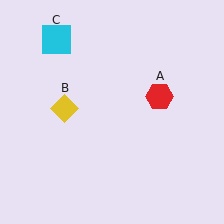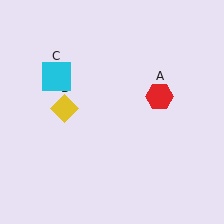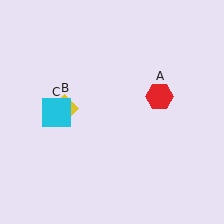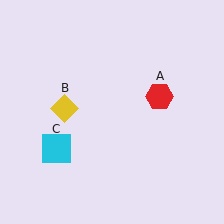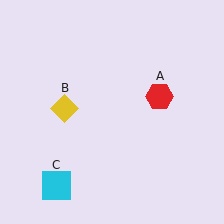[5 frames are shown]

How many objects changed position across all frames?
1 object changed position: cyan square (object C).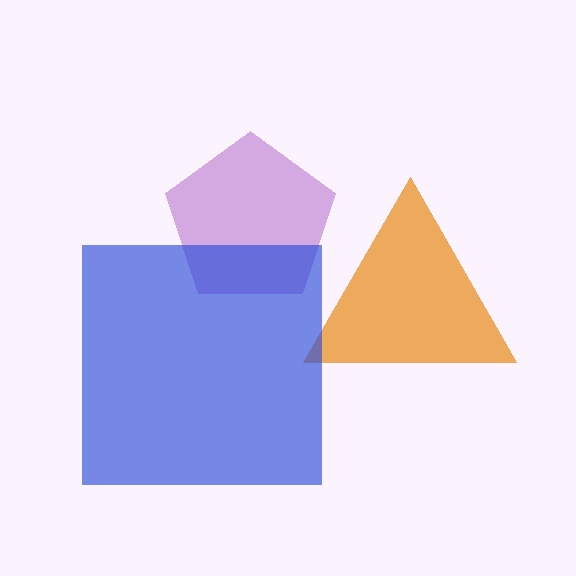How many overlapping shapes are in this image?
There are 3 overlapping shapes in the image.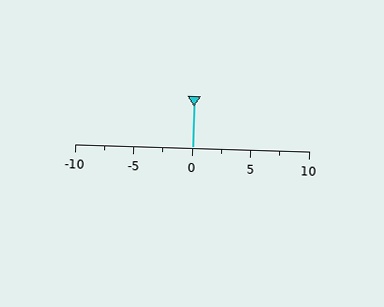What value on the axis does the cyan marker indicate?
The marker indicates approximately 0.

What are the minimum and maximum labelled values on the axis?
The axis runs from -10 to 10.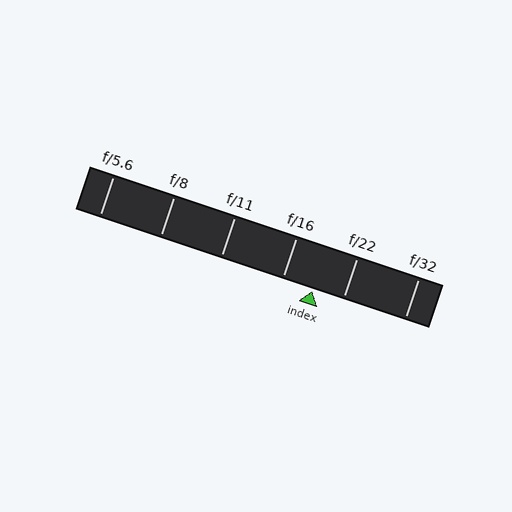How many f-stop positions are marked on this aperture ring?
There are 6 f-stop positions marked.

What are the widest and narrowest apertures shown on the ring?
The widest aperture shown is f/5.6 and the narrowest is f/32.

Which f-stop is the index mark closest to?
The index mark is closest to f/22.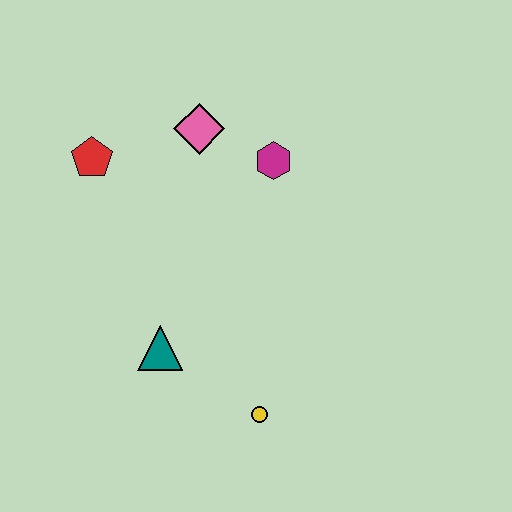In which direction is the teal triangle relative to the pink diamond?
The teal triangle is below the pink diamond.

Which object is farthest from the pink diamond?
The yellow circle is farthest from the pink diamond.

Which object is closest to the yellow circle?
The teal triangle is closest to the yellow circle.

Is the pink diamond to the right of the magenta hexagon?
No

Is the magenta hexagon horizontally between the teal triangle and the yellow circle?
No